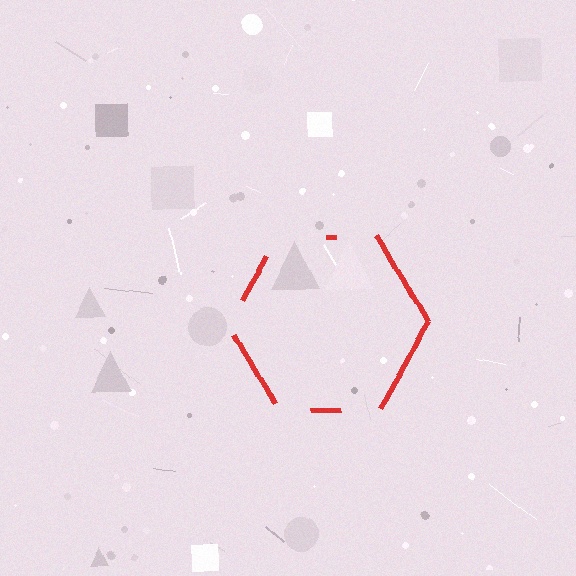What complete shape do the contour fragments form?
The contour fragments form a hexagon.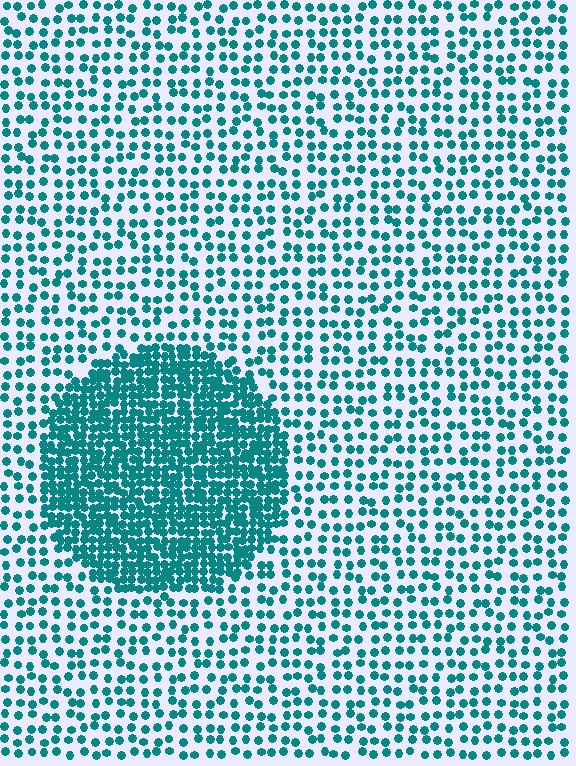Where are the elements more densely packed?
The elements are more densely packed inside the circle boundary.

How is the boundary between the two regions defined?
The boundary is defined by a change in element density (approximately 2.5x ratio). All elements are the same color, size, and shape.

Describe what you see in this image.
The image contains small teal elements arranged at two different densities. A circle-shaped region is visible where the elements are more densely packed than the surrounding area.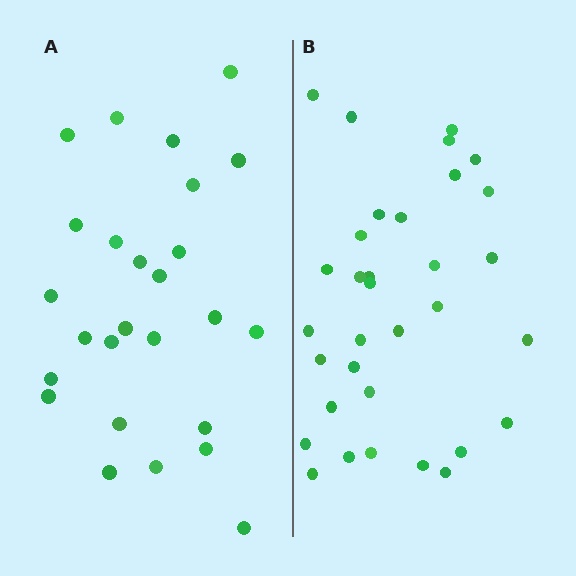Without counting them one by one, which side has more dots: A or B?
Region B (the right region) has more dots.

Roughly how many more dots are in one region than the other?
Region B has roughly 8 or so more dots than region A.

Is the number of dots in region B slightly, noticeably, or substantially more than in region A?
Region B has noticeably more, but not dramatically so. The ratio is roughly 1.3 to 1.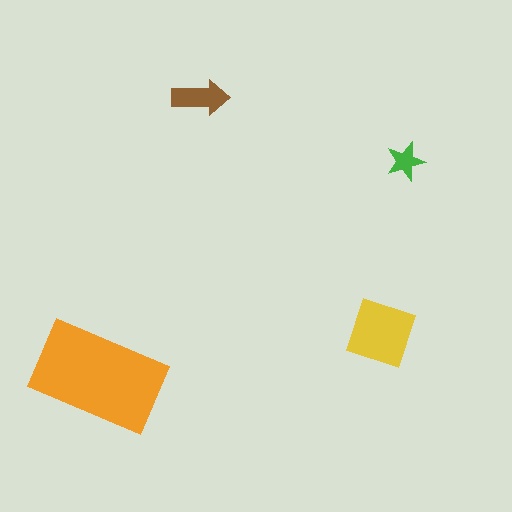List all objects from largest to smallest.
The orange rectangle, the yellow diamond, the brown arrow, the green star.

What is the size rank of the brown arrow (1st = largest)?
3rd.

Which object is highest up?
The brown arrow is topmost.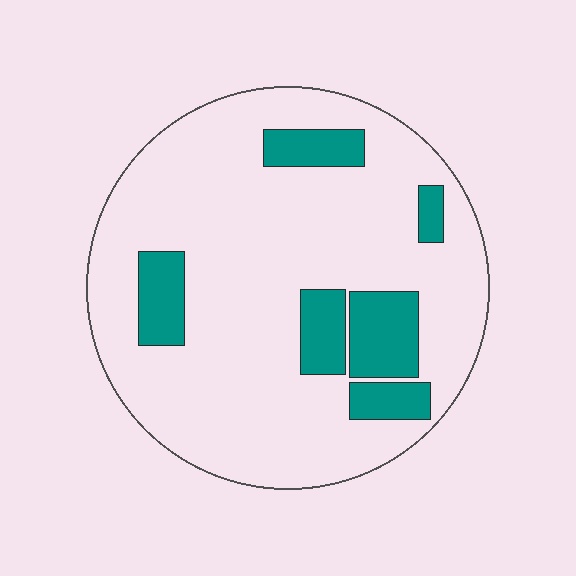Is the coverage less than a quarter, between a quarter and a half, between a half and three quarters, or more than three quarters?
Less than a quarter.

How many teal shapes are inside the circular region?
6.